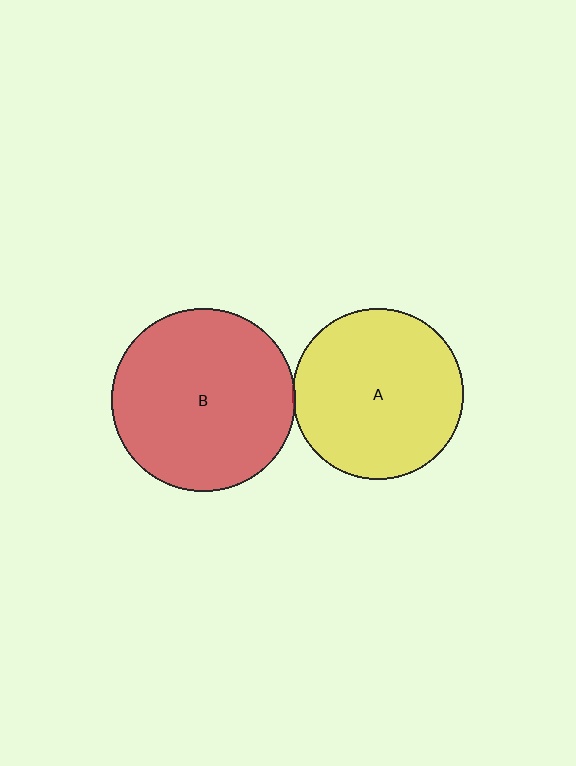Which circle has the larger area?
Circle B (red).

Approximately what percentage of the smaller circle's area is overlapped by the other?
Approximately 5%.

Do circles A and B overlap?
Yes.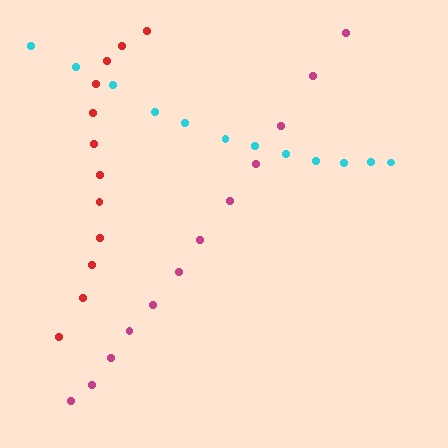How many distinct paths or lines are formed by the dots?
There are 3 distinct paths.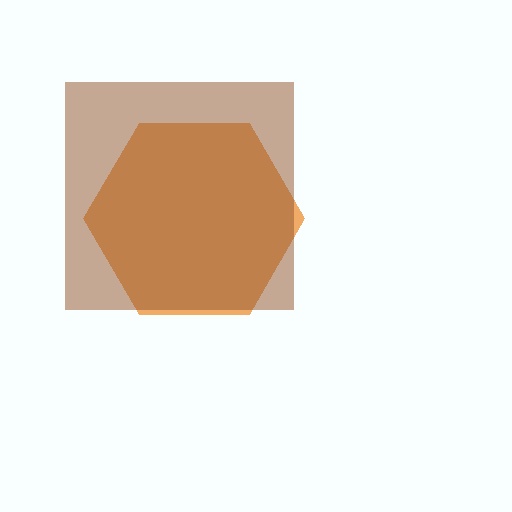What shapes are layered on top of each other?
The layered shapes are: an orange hexagon, a brown square.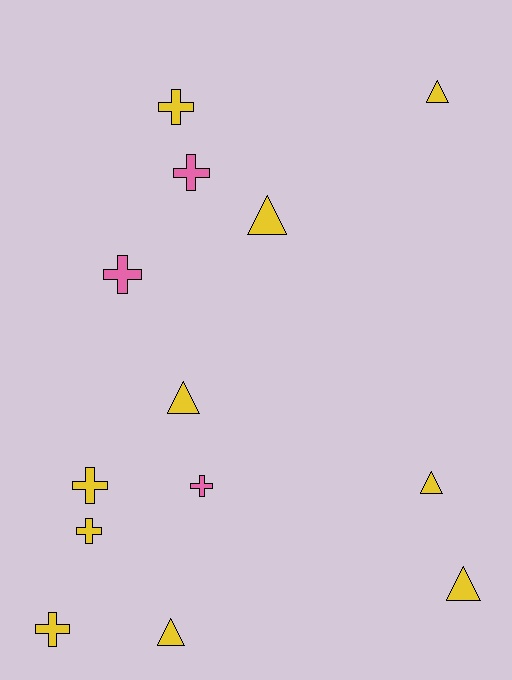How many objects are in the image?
There are 13 objects.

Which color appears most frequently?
Yellow, with 10 objects.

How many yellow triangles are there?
There are 6 yellow triangles.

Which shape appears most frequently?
Cross, with 7 objects.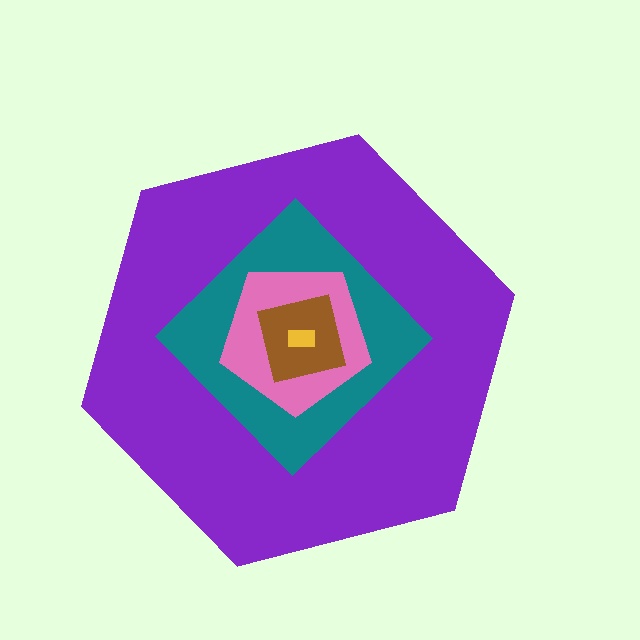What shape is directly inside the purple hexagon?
The teal diamond.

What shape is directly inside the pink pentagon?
The brown square.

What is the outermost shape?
The purple hexagon.